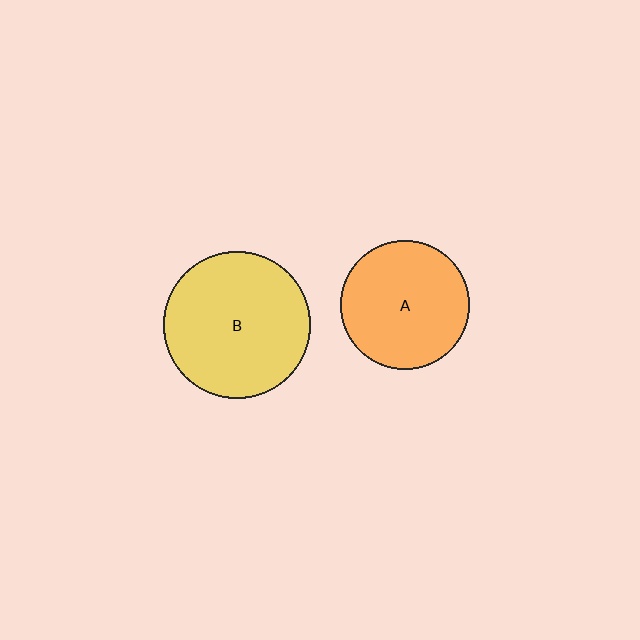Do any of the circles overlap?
No, none of the circles overlap.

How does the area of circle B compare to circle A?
Approximately 1.3 times.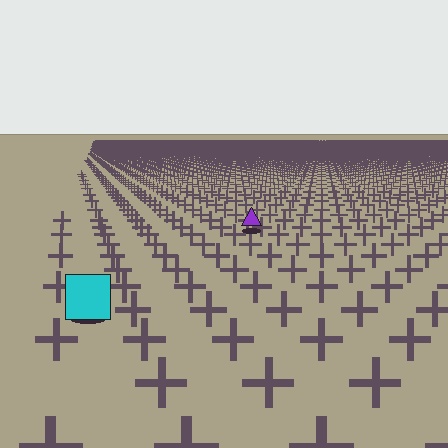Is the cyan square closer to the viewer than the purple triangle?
Yes. The cyan square is closer — you can tell from the texture gradient: the ground texture is coarser near it.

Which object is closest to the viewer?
The cyan square is closest. The texture marks near it are larger and more spread out.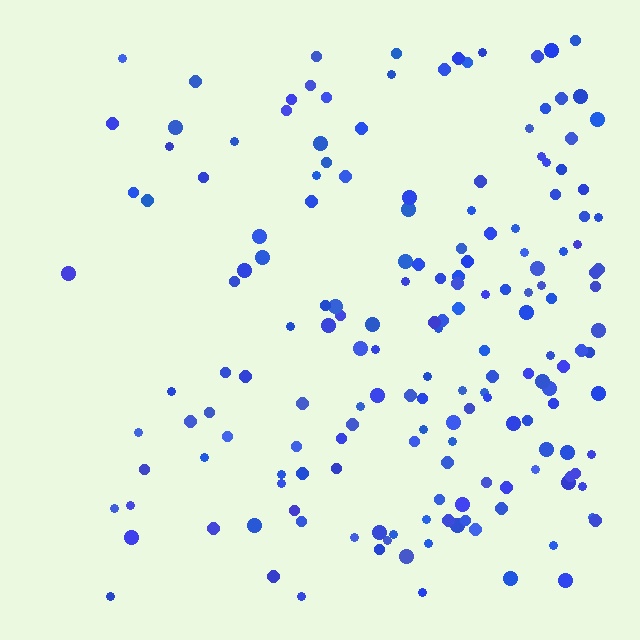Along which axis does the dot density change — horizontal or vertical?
Horizontal.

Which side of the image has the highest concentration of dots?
The right.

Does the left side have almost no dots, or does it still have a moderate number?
Still a moderate number, just noticeably fewer than the right.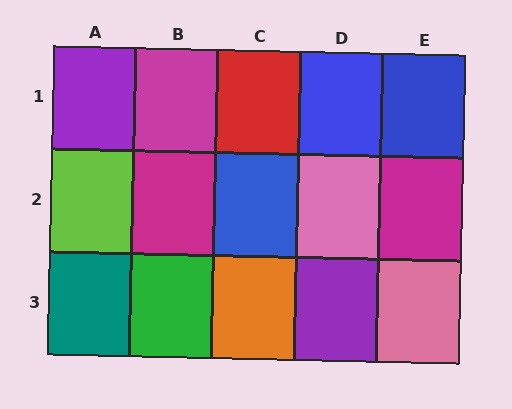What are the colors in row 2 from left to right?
Lime, magenta, blue, pink, magenta.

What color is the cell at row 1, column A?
Purple.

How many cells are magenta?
3 cells are magenta.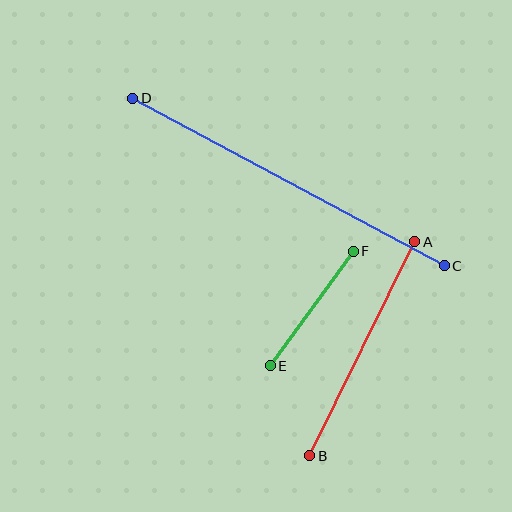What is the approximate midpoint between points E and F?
The midpoint is at approximately (312, 309) pixels.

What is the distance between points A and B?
The distance is approximately 239 pixels.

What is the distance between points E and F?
The distance is approximately 141 pixels.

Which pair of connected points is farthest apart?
Points C and D are farthest apart.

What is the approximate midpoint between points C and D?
The midpoint is at approximately (288, 182) pixels.